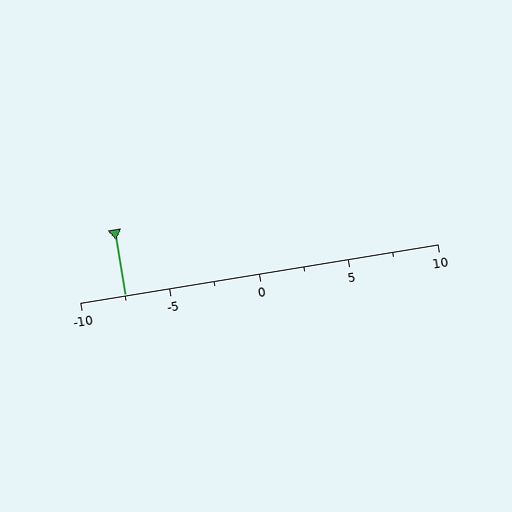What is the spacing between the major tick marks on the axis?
The major ticks are spaced 5 apart.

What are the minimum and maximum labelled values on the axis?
The axis runs from -10 to 10.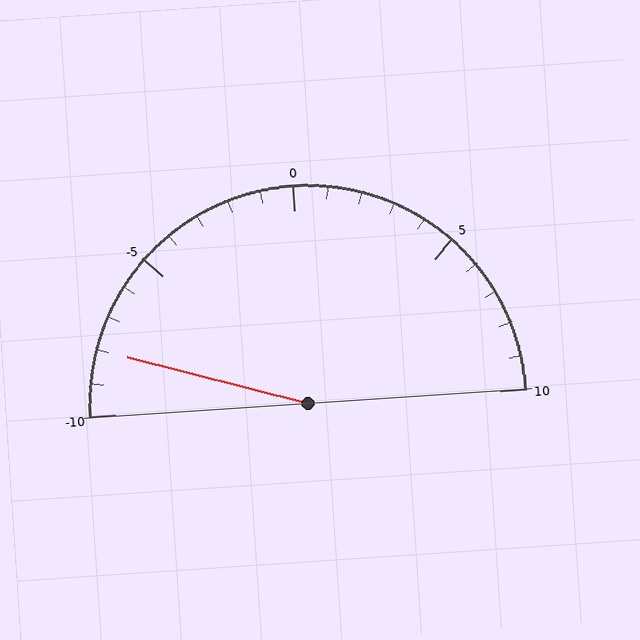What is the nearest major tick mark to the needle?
The nearest major tick mark is -10.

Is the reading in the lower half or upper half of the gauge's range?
The reading is in the lower half of the range (-10 to 10).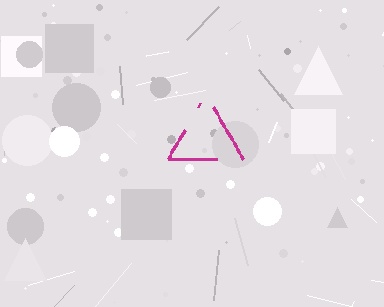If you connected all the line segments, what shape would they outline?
They would outline a triangle.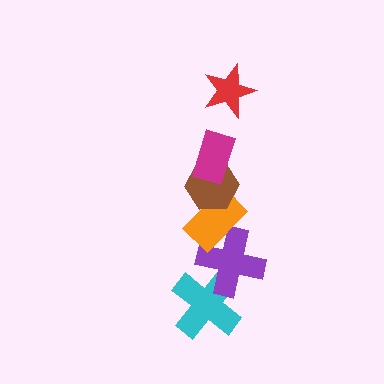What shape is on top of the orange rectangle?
The brown hexagon is on top of the orange rectangle.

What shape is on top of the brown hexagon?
The magenta rectangle is on top of the brown hexagon.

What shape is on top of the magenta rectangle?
The red star is on top of the magenta rectangle.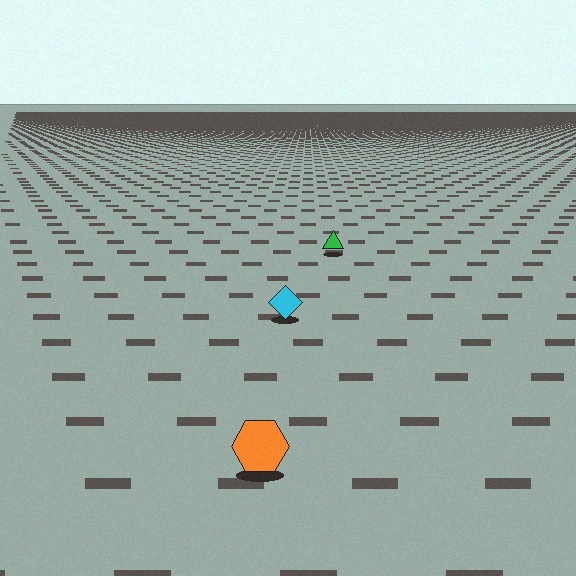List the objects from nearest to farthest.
From nearest to farthest: the orange hexagon, the cyan diamond, the green triangle.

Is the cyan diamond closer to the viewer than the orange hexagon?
No. The orange hexagon is closer — you can tell from the texture gradient: the ground texture is coarser near it.